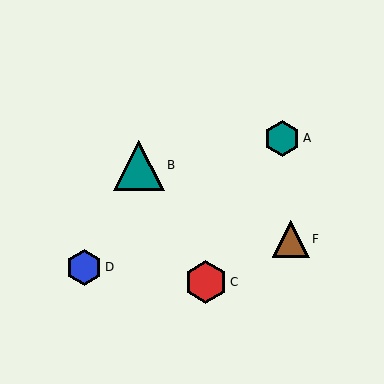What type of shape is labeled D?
Shape D is a blue hexagon.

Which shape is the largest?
The teal triangle (labeled B) is the largest.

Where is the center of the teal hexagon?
The center of the teal hexagon is at (282, 138).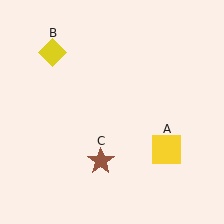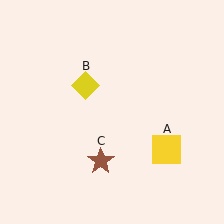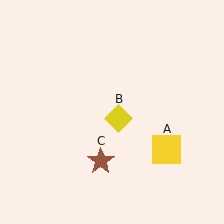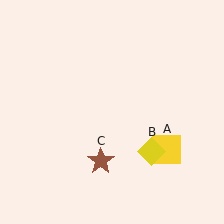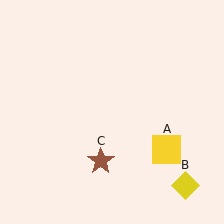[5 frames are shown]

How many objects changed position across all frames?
1 object changed position: yellow diamond (object B).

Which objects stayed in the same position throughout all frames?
Yellow square (object A) and brown star (object C) remained stationary.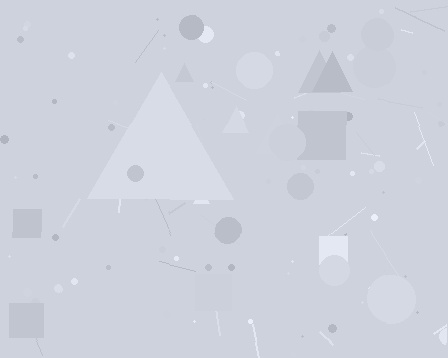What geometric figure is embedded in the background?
A triangle is embedded in the background.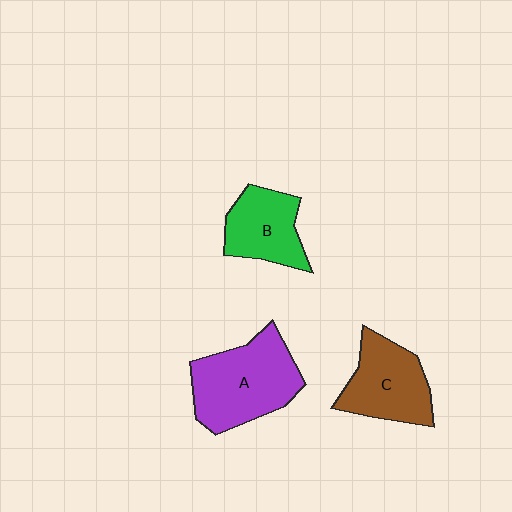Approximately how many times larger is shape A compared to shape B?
Approximately 1.5 times.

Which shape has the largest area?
Shape A (purple).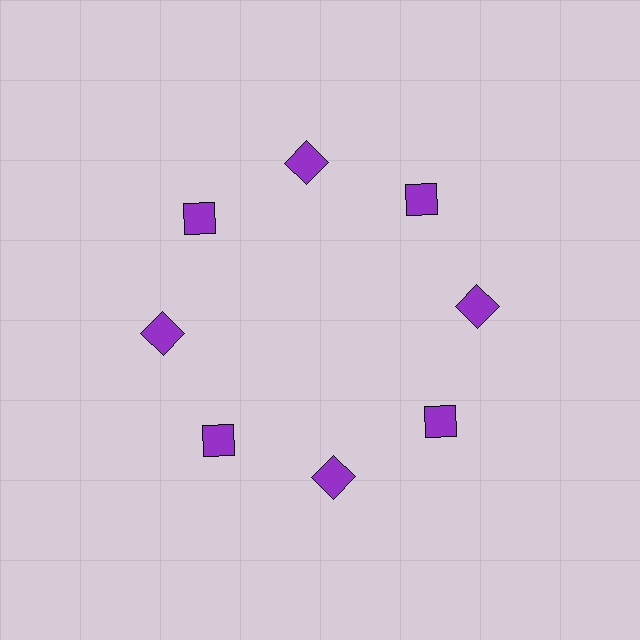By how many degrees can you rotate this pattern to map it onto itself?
The pattern maps onto itself every 45 degrees of rotation.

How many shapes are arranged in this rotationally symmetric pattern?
There are 8 shapes, arranged in 8 groups of 1.